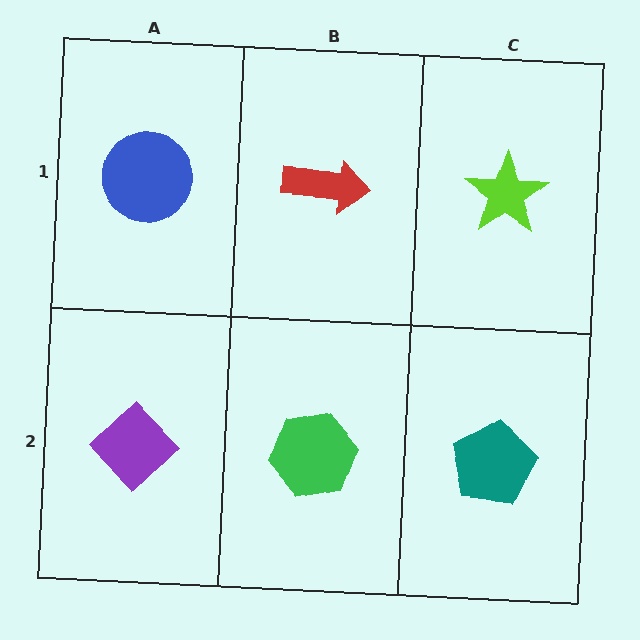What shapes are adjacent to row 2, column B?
A red arrow (row 1, column B), a purple diamond (row 2, column A), a teal pentagon (row 2, column C).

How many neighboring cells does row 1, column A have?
2.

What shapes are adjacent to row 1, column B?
A green hexagon (row 2, column B), a blue circle (row 1, column A), a lime star (row 1, column C).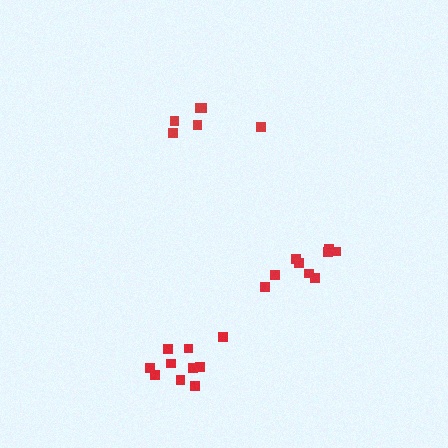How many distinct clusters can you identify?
There are 3 distinct clusters.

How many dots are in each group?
Group 1: 9 dots, Group 2: 6 dots, Group 3: 10 dots (25 total).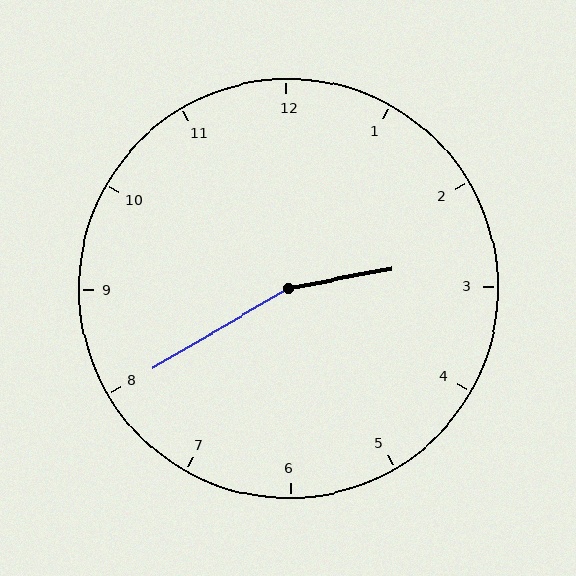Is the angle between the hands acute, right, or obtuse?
It is obtuse.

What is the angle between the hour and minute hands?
Approximately 160 degrees.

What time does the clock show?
2:40.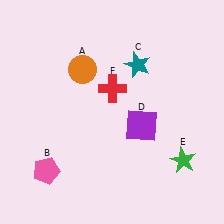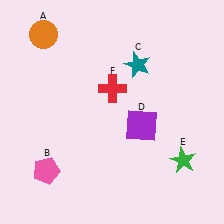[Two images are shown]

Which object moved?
The orange circle (A) moved left.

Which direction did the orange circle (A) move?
The orange circle (A) moved left.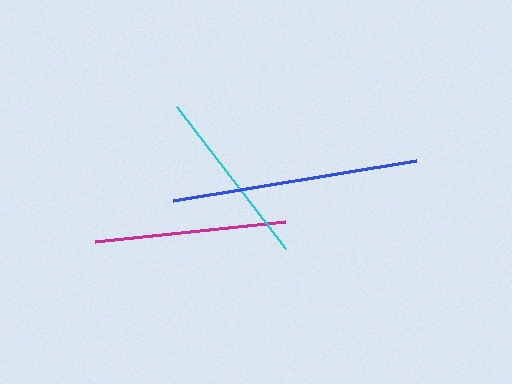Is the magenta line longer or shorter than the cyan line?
The magenta line is longer than the cyan line.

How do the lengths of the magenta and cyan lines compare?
The magenta and cyan lines are approximately the same length.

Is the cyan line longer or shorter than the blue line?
The blue line is longer than the cyan line.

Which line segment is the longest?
The blue line is the longest at approximately 247 pixels.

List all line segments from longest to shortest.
From longest to shortest: blue, magenta, cyan.